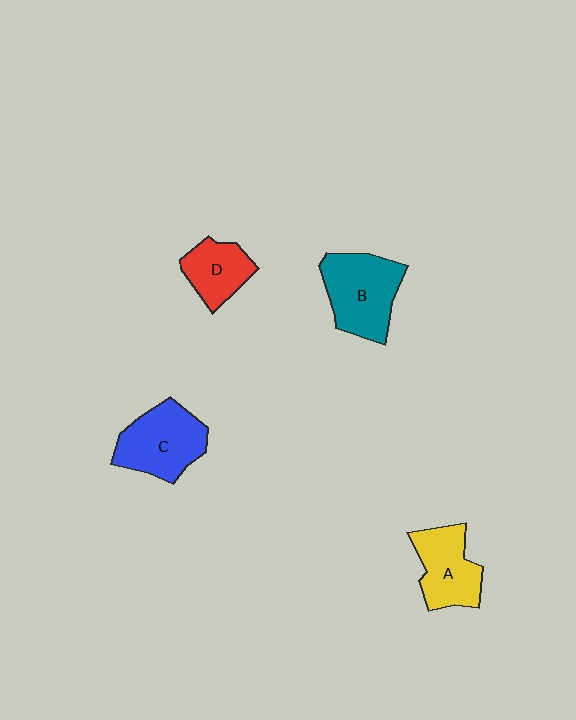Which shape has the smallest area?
Shape D (red).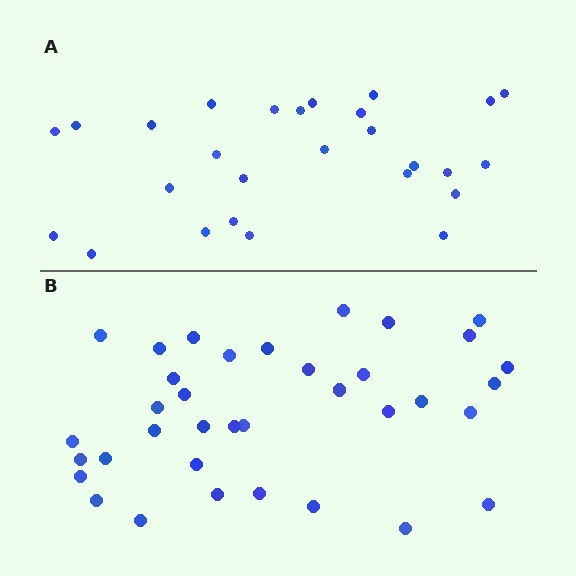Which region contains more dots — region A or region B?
Region B (the bottom region) has more dots.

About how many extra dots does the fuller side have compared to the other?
Region B has roughly 8 or so more dots than region A.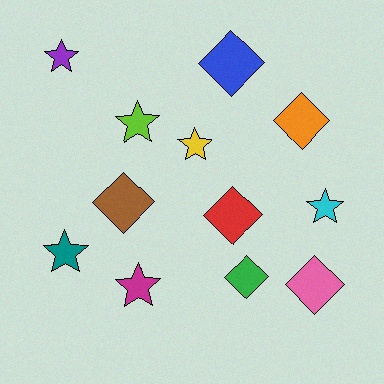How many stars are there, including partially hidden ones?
There are 6 stars.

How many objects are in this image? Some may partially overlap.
There are 12 objects.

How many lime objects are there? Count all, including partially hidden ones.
There is 1 lime object.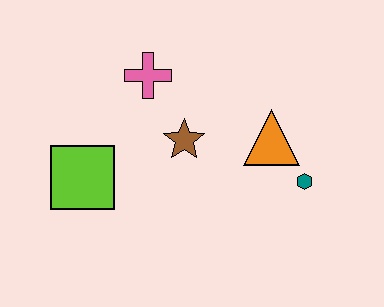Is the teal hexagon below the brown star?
Yes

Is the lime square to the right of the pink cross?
No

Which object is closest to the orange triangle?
The teal hexagon is closest to the orange triangle.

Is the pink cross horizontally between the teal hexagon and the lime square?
Yes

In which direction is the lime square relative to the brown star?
The lime square is to the left of the brown star.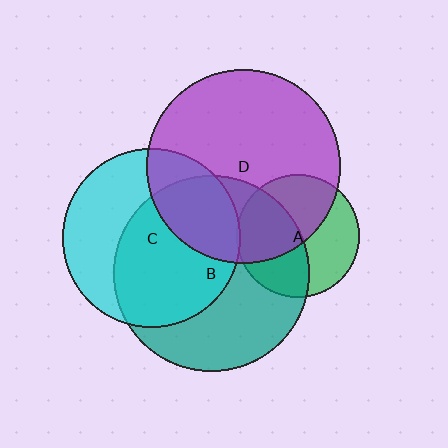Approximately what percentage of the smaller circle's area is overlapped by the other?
Approximately 5%.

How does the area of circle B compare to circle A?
Approximately 2.5 times.